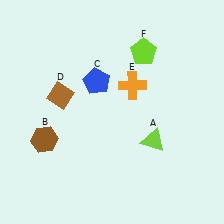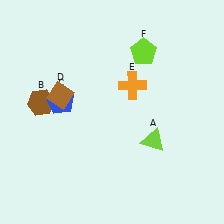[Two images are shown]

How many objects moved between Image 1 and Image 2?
2 objects moved between the two images.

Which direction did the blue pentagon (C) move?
The blue pentagon (C) moved left.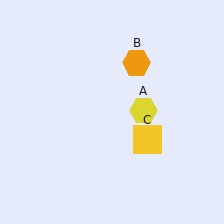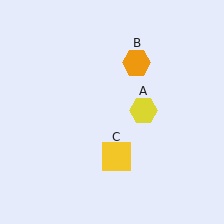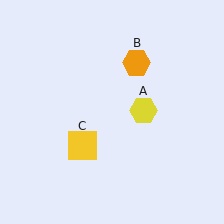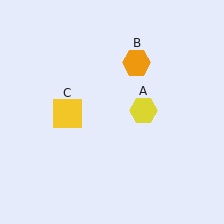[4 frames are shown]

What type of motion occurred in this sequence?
The yellow square (object C) rotated clockwise around the center of the scene.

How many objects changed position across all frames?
1 object changed position: yellow square (object C).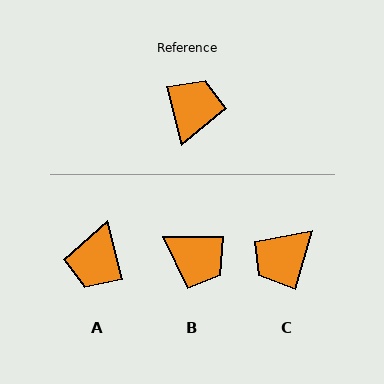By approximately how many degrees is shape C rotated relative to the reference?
Approximately 150 degrees counter-clockwise.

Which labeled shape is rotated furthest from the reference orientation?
A, about 179 degrees away.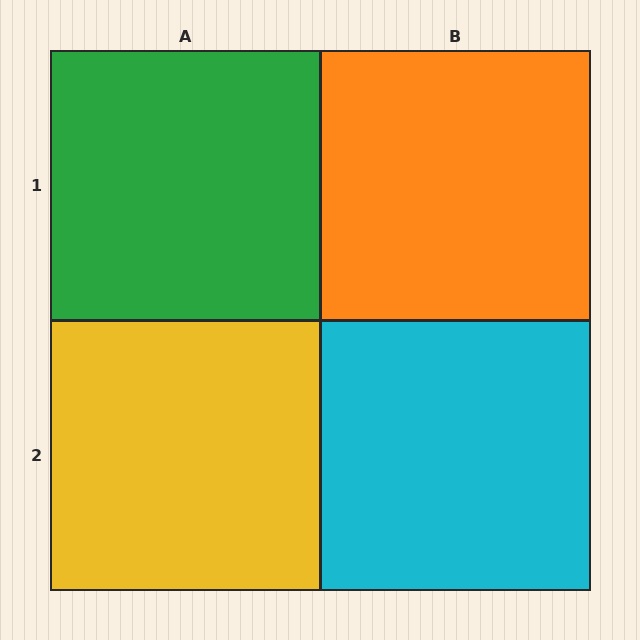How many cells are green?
1 cell is green.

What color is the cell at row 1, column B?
Orange.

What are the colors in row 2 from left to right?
Yellow, cyan.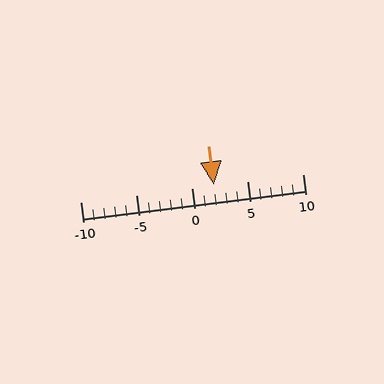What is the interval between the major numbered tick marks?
The major tick marks are spaced 5 units apart.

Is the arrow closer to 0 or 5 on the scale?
The arrow is closer to 0.